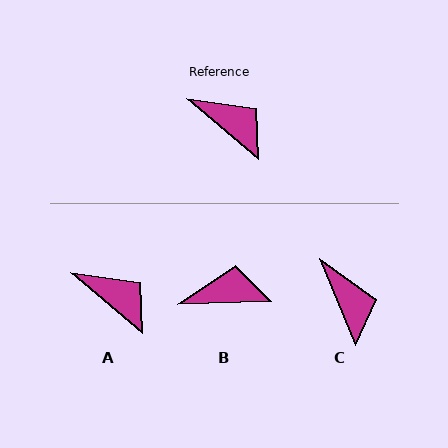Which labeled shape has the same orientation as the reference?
A.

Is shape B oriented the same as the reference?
No, it is off by about 42 degrees.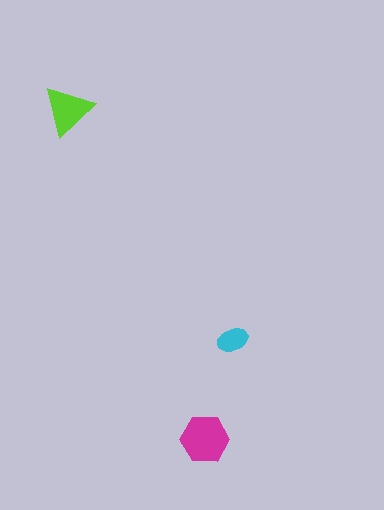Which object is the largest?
The magenta hexagon.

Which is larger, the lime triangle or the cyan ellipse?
The lime triangle.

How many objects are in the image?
There are 3 objects in the image.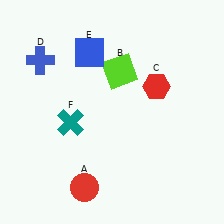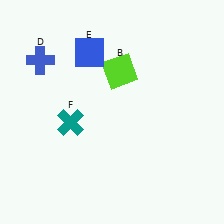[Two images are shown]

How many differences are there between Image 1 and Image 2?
There are 2 differences between the two images.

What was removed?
The red circle (A), the red hexagon (C) were removed in Image 2.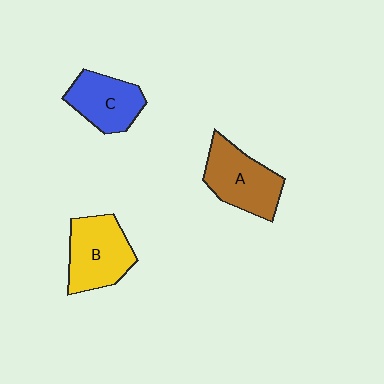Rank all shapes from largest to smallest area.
From largest to smallest: B (yellow), A (brown), C (blue).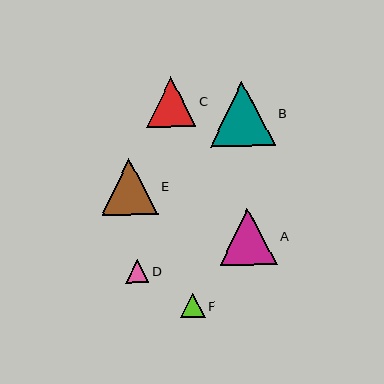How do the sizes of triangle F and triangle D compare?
Triangle F and triangle D are approximately the same size.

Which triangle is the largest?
Triangle B is the largest with a size of approximately 65 pixels.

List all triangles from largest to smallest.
From largest to smallest: B, A, E, C, F, D.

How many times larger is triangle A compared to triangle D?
Triangle A is approximately 2.5 times the size of triangle D.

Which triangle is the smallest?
Triangle D is the smallest with a size of approximately 23 pixels.